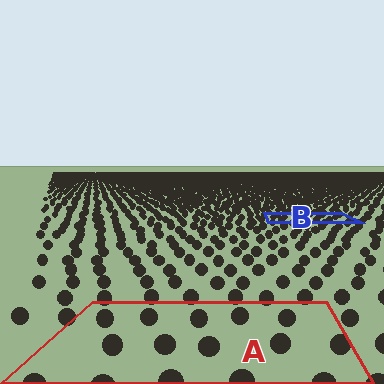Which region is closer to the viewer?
Region A is closer. The texture elements there are larger and more spread out.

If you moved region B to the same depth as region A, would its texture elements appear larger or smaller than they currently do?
They would appear larger. At a closer depth, the same texture elements are projected at a bigger on-screen size.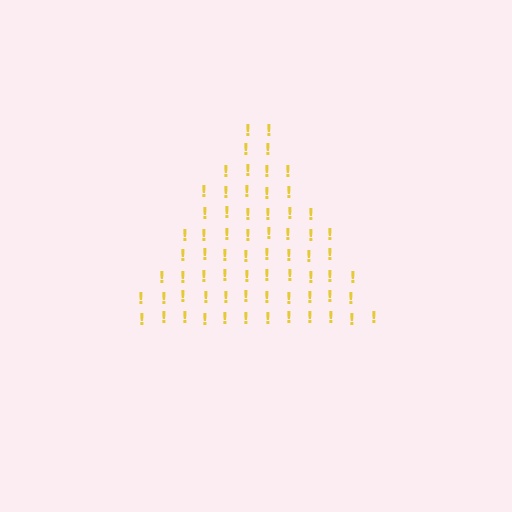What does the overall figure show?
The overall figure shows a triangle.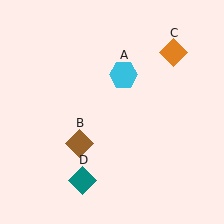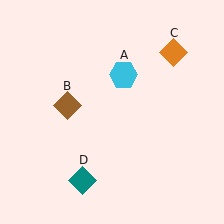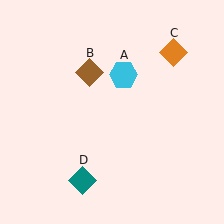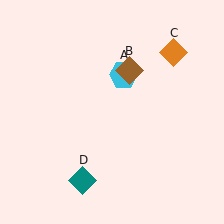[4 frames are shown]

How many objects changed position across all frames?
1 object changed position: brown diamond (object B).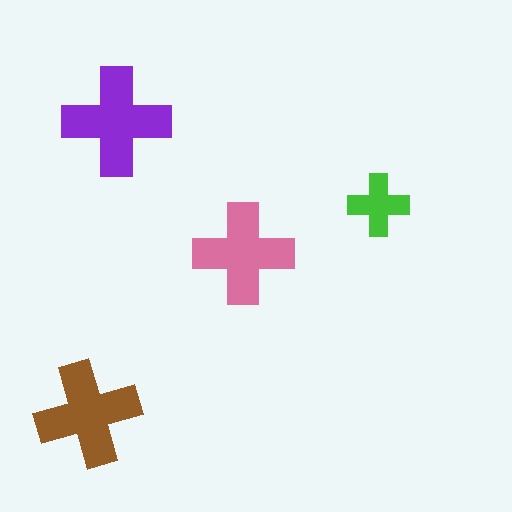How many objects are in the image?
There are 4 objects in the image.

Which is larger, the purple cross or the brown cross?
The purple one.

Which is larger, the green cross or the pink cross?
The pink one.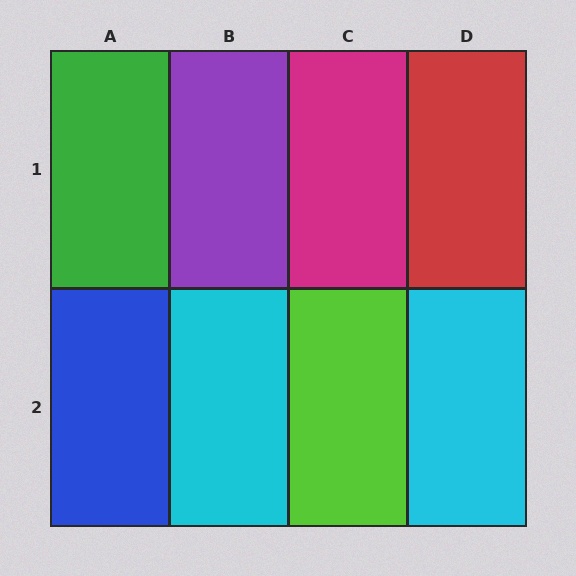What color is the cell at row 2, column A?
Blue.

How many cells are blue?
1 cell is blue.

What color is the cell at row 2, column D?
Cyan.